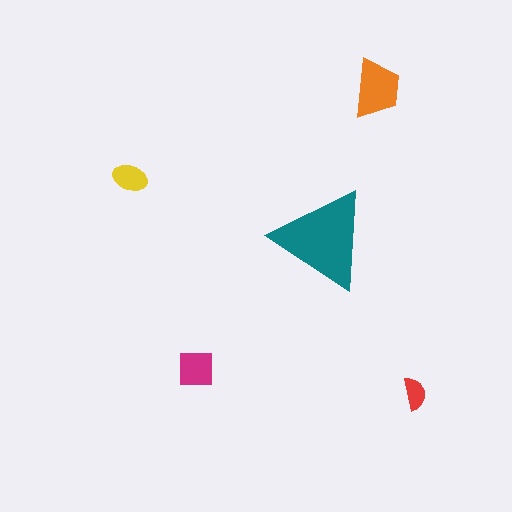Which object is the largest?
The teal triangle.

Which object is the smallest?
The red semicircle.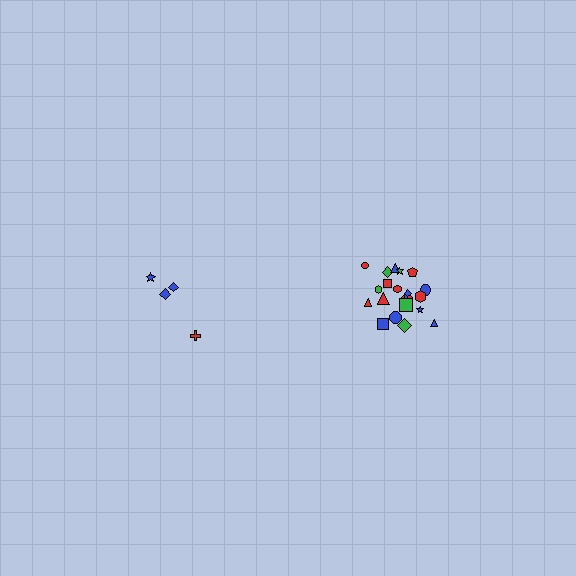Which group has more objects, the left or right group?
The right group.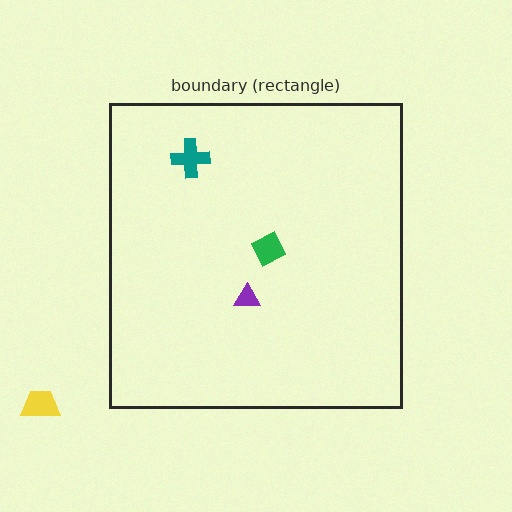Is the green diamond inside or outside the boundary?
Inside.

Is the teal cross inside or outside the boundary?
Inside.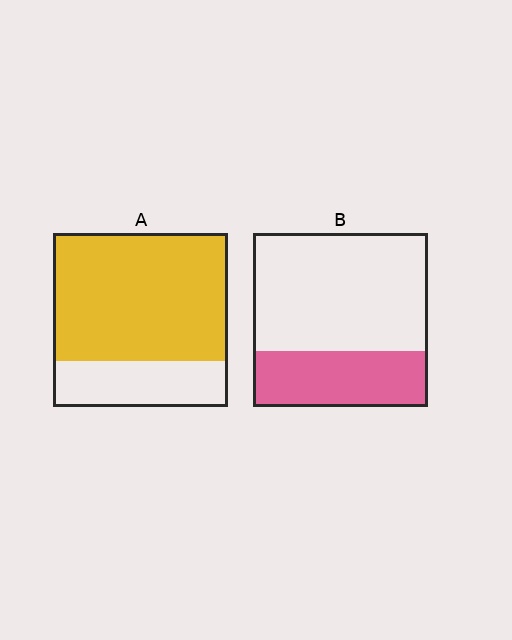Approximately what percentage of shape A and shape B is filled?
A is approximately 75% and B is approximately 30%.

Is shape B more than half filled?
No.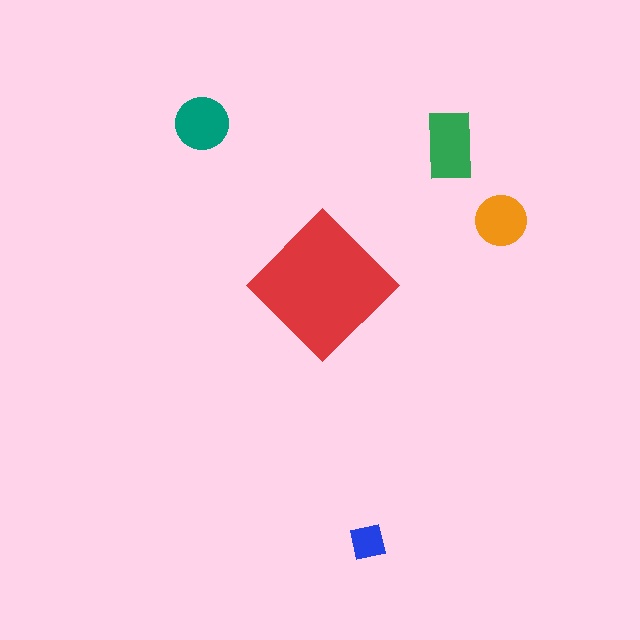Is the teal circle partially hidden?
No, the teal circle is fully visible.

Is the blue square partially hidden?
No, the blue square is fully visible.